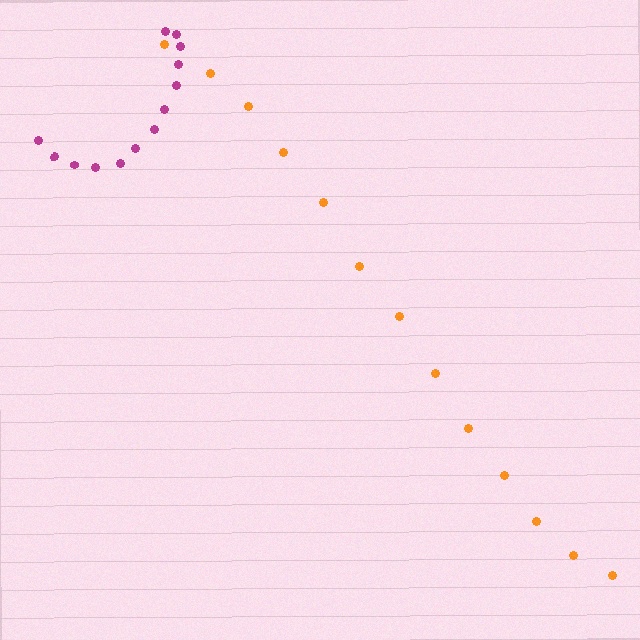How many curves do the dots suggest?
There are 2 distinct paths.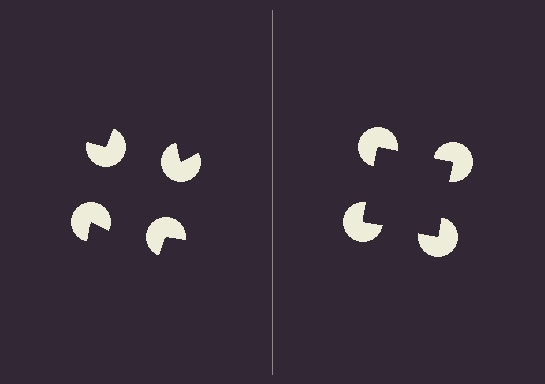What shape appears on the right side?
An illusory square.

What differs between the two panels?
The pac-man discs are positioned identically on both sides; only the wedge orientations differ. On the right they align to a square; on the left they are misaligned.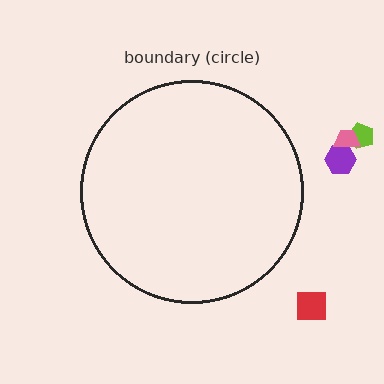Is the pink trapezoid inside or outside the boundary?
Outside.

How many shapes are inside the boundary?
0 inside, 4 outside.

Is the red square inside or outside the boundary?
Outside.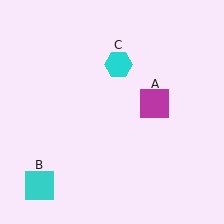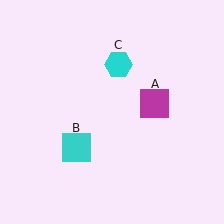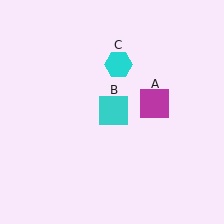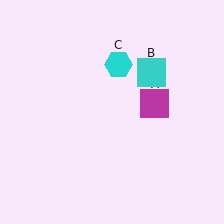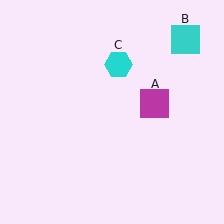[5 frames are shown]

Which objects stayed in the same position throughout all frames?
Magenta square (object A) and cyan hexagon (object C) remained stationary.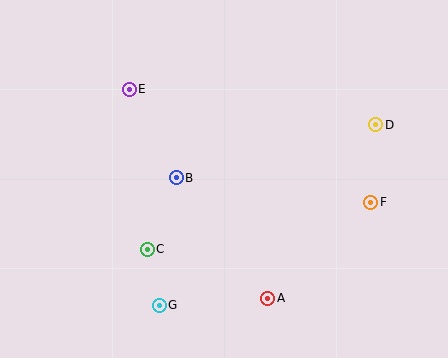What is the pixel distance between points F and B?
The distance between F and B is 196 pixels.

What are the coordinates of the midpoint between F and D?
The midpoint between F and D is at (373, 164).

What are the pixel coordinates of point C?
Point C is at (147, 249).